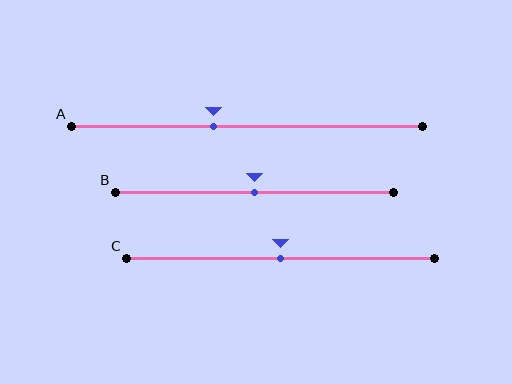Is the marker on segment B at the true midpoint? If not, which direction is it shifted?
Yes, the marker on segment B is at the true midpoint.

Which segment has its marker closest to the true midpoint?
Segment B has its marker closest to the true midpoint.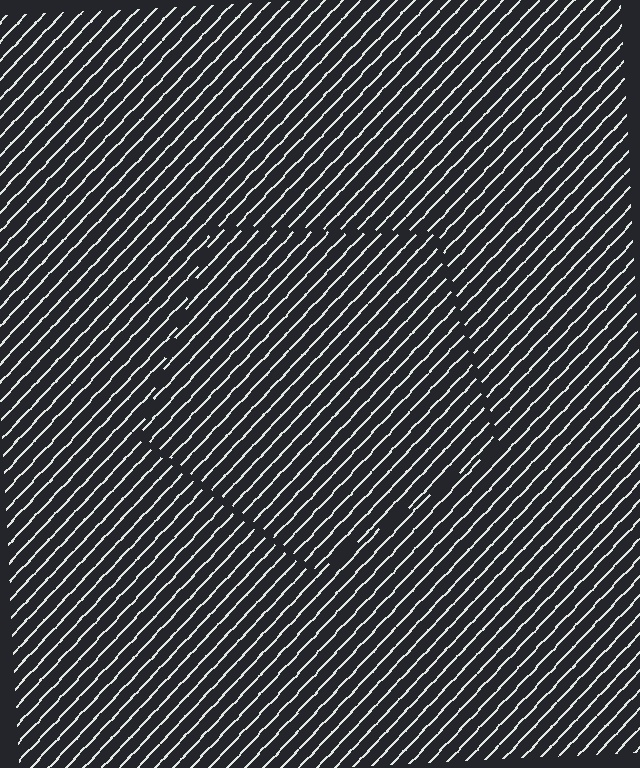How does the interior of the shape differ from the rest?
The interior of the shape contains the same grating, shifted by half a period — the contour is defined by the phase discontinuity where line-ends from the inner and outer gratings abut.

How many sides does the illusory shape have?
5 sides — the line-ends trace a pentagon.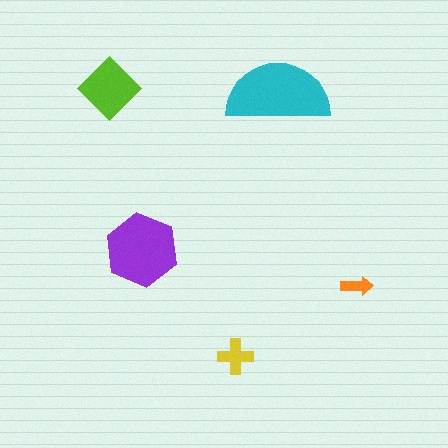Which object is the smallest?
The orange arrow.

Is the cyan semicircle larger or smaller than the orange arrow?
Larger.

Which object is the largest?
The cyan semicircle.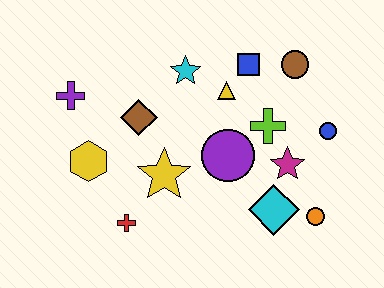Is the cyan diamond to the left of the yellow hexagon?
No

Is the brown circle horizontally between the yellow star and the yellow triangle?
No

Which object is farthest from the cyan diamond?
The purple cross is farthest from the cyan diamond.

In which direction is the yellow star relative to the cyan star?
The yellow star is below the cyan star.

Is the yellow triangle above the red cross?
Yes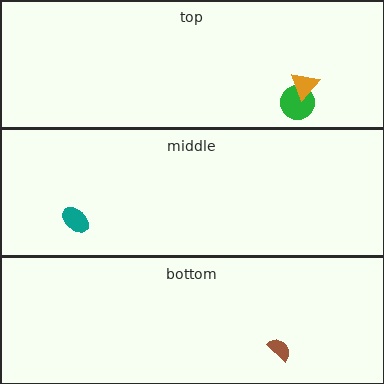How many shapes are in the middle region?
1.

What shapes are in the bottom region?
The brown semicircle.